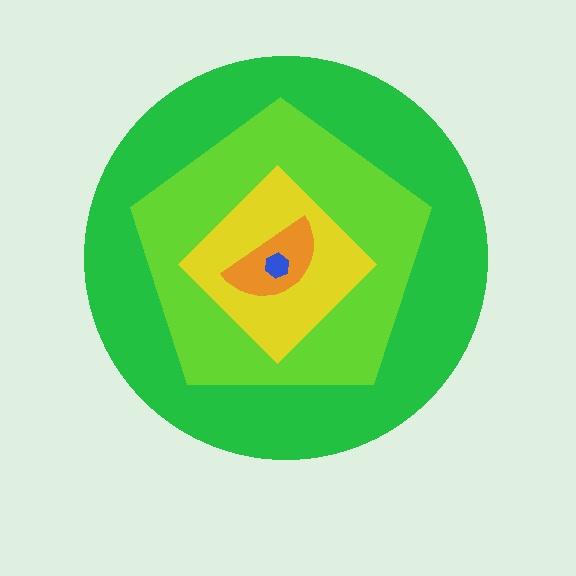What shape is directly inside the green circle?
The lime pentagon.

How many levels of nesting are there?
5.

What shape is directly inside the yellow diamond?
The orange semicircle.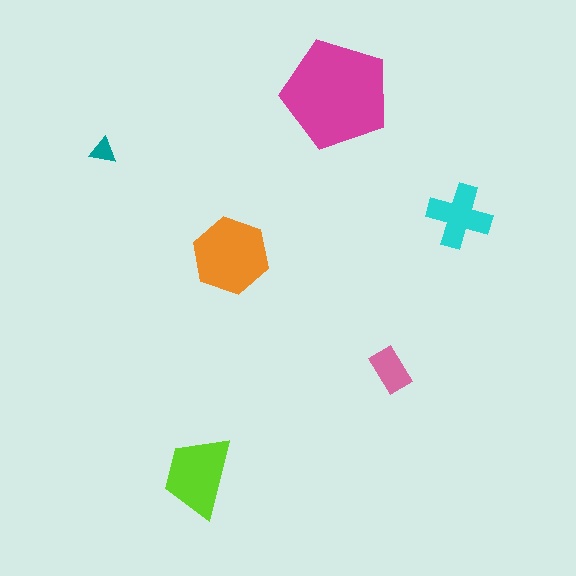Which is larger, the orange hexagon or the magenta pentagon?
The magenta pentagon.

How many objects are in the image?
There are 6 objects in the image.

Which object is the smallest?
The teal triangle.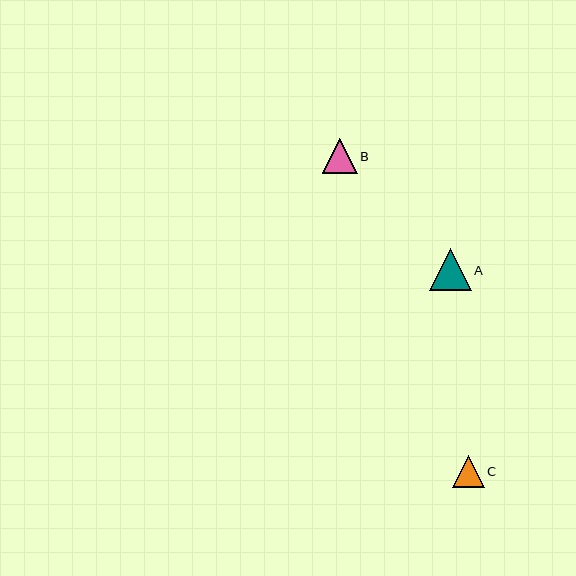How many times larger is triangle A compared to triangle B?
Triangle A is approximately 1.2 times the size of triangle B.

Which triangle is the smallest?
Triangle C is the smallest with a size of approximately 32 pixels.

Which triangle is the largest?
Triangle A is the largest with a size of approximately 41 pixels.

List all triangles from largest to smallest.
From largest to smallest: A, B, C.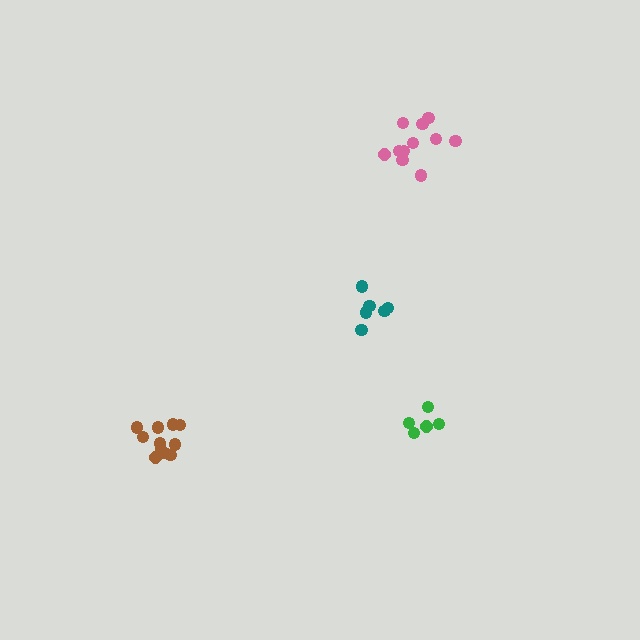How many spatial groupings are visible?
There are 4 spatial groupings.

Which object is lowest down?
The brown cluster is bottommost.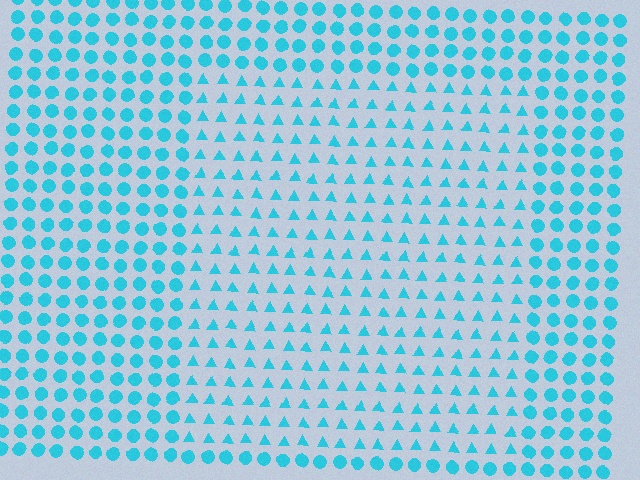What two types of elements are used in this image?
The image uses triangles inside the rectangle region and circles outside it.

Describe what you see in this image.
The image is filled with small cyan elements arranged in a uniform grid. A rectangle-shaped region contains triangles, while the surrounding area contains circles. The boundary is defined purely by the change in element shape.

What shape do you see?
I see a rectangle.